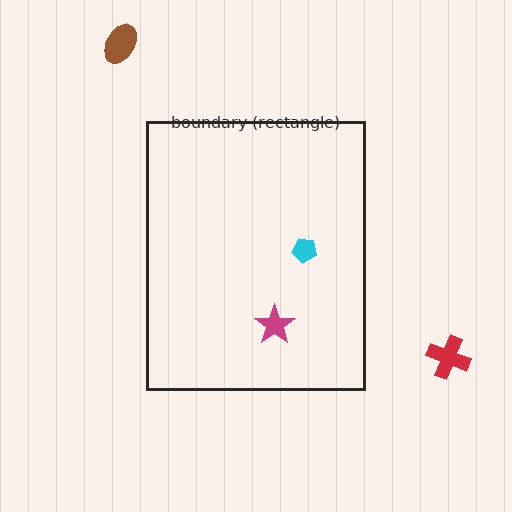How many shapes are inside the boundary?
2 inside, 2 outside.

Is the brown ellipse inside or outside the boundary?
Outside.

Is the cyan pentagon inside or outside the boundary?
Inside.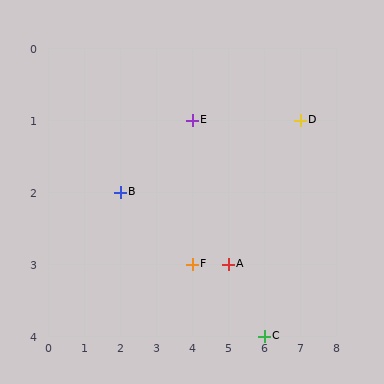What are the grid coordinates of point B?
Point B is at grid coordinates (2, 2).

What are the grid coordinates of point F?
Point F is at grid coordinates (4, 3).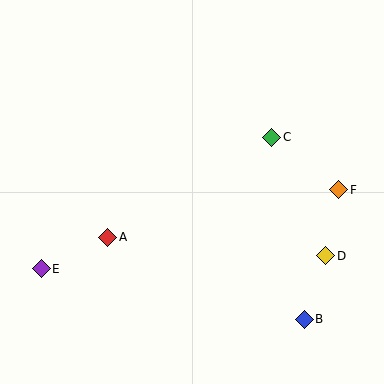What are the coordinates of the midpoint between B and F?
The midpoint between B and F is at (321, 255).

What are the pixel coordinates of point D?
Point D is at (326, 256).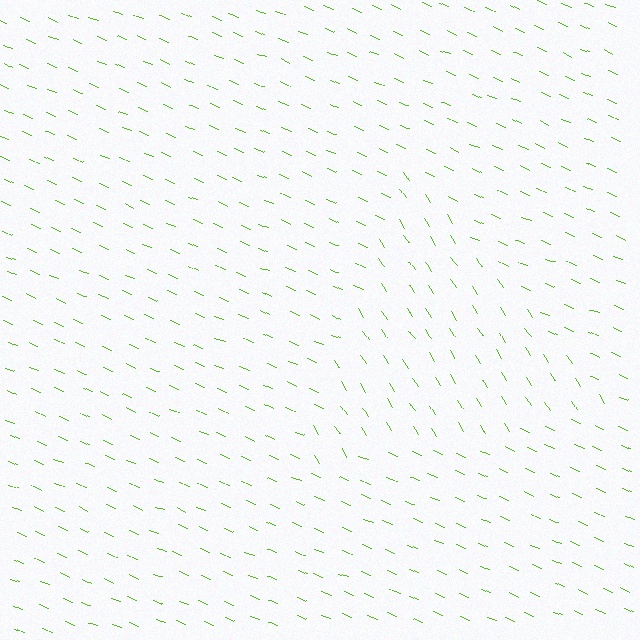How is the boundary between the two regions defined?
The boundary is defined purely by a change in line orientation (approximately 34 degrees difference). All lines are the same color and thickness.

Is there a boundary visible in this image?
Yes, there is a texture boundary formed by a change in line orientation.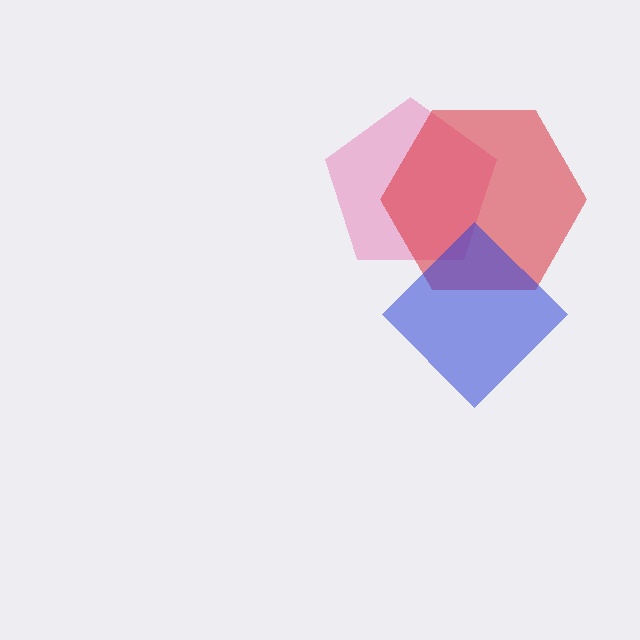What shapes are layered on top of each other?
The layered shapes are: a pink pentagon, a red hexagon, a blue diamond.